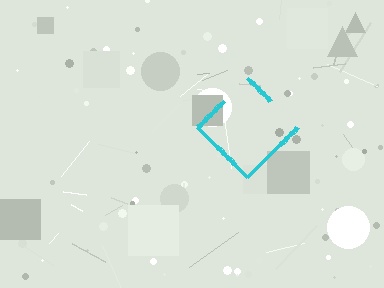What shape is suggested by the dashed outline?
The dashed outline suggests a diamond.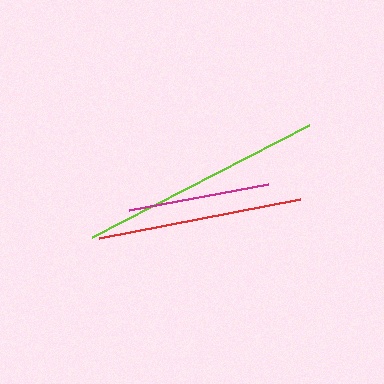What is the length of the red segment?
The red segment is approximately 205 pixels long.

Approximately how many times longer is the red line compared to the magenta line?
The red line is approximately 1.4 times the length of the magenta line.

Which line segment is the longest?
The lime line is the longest at approximately 244 pixels.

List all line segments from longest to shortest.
From longest to shortest: lime, red, magenta.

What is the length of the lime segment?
The lime segment is approximately 244 pixels long.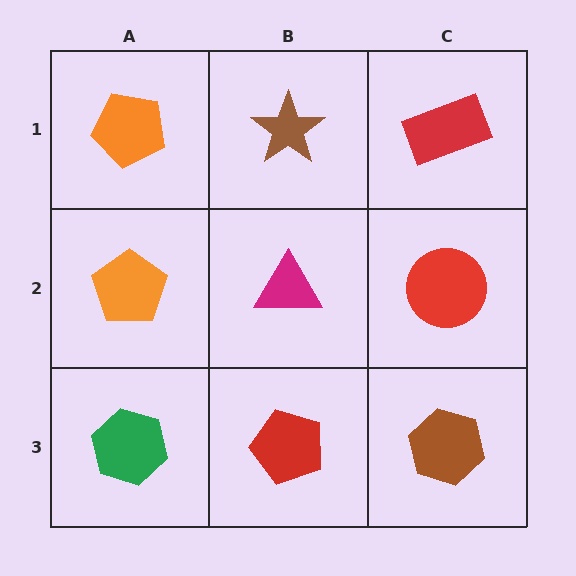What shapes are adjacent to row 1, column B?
A magenta triangle (row 2, column B), an orange pentagon (row 1, column A), a red rectangle (row 1, column C).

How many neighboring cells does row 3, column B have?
3.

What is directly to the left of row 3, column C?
A red pentagon.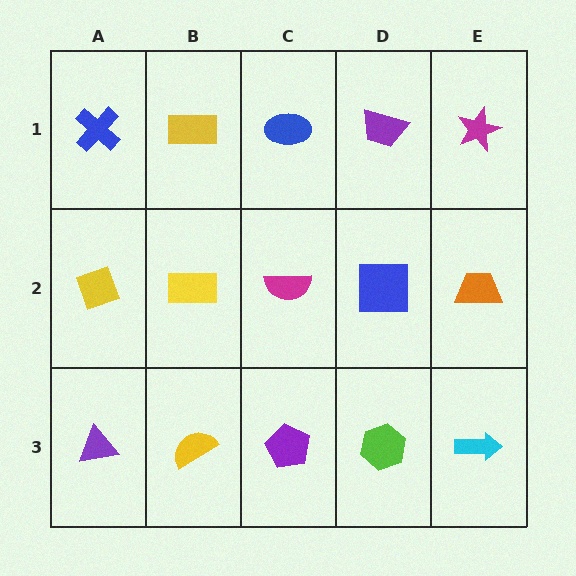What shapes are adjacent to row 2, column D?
A purple trapezoid (row 1, column D), a lime hexagon (row 3, column D), a magenta semicircle (row 2, column C), an orange trapezoid (row 2, column E).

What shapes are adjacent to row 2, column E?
A magenta star (row 1, column E), a cyan arrow (row 3, column E), a blue square (row 2, column D).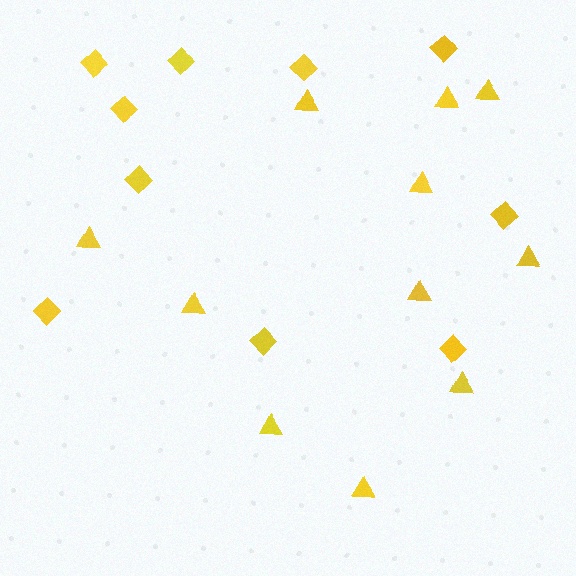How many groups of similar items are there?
There are 2 groups: one group of diamonds (10) and one group of triangles (11).